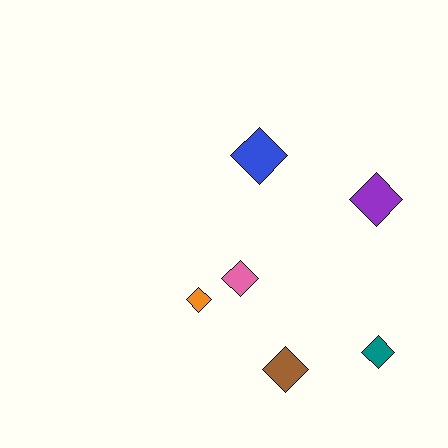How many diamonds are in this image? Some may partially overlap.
There are 6 diamonds.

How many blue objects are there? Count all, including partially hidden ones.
There is 1 blue object.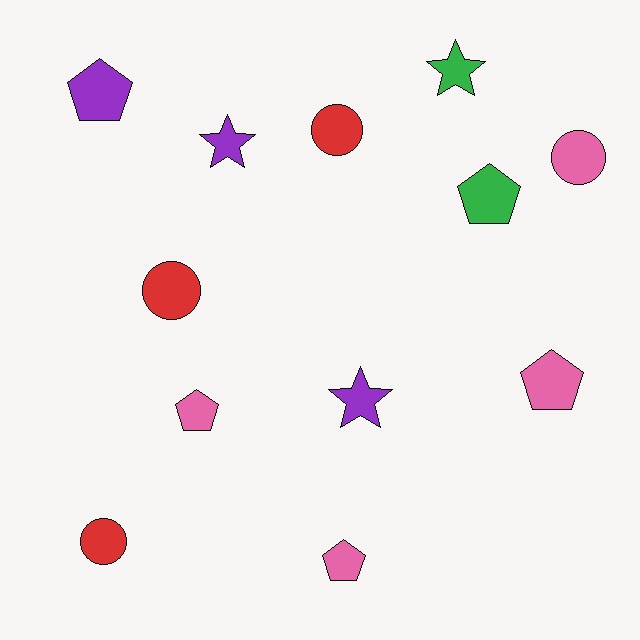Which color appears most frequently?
Pink, with 4 objects.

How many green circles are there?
There are no green circles.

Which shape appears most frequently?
Pentagon, with 5 objects.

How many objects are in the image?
There are 12 objects.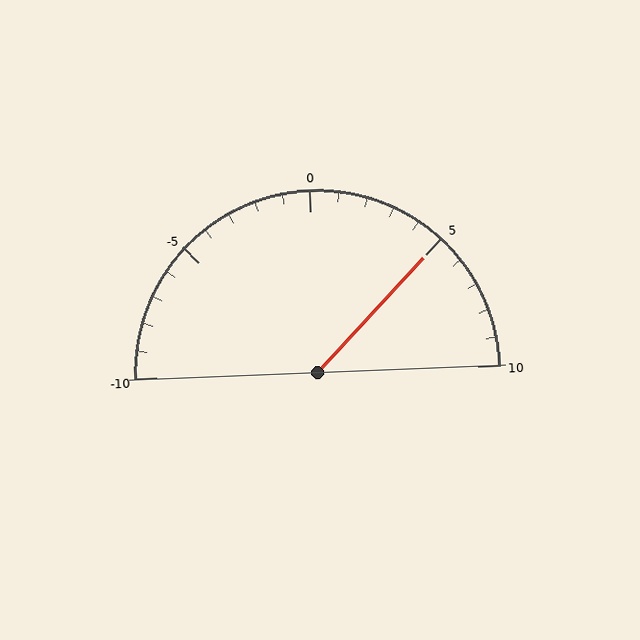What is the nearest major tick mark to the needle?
The nearest major tick mark is 5.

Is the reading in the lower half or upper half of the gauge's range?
The reading is in the upper half of the range (-10 to 10).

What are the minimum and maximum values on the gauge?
The gauge ranges from -10 to 10.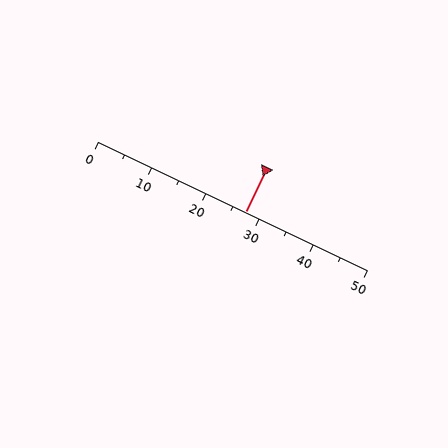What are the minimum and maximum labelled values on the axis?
The axis runs from 0 to 50.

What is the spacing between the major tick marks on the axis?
The major ticks are spaced 10 apart.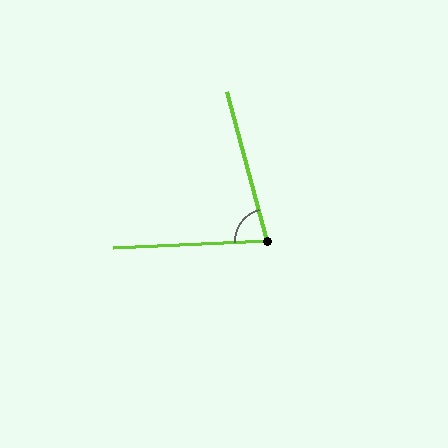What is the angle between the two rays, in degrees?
Approximately 78 degrees.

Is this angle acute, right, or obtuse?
It is acute.